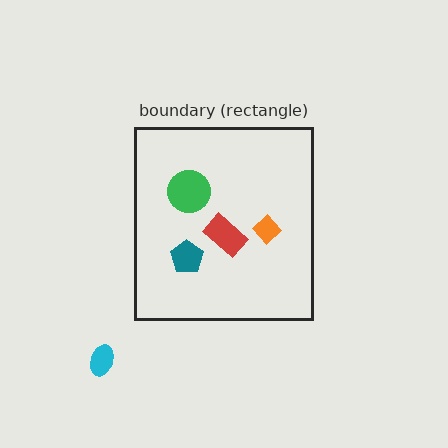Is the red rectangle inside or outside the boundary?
Inside.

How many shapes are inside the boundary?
4 inside, 1 outside.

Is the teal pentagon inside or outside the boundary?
Inside.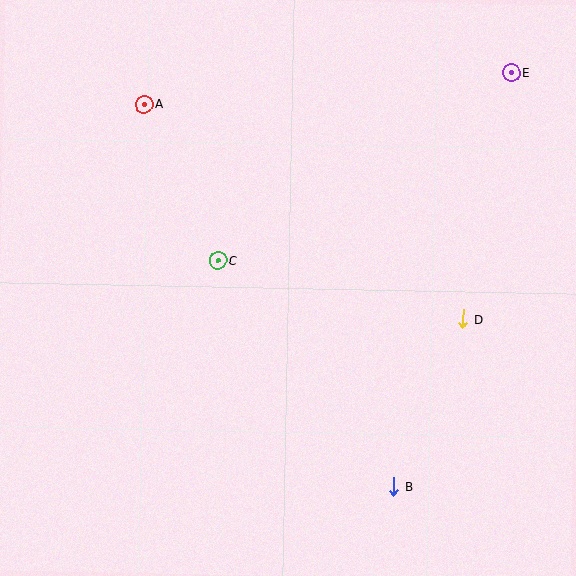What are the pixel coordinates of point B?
Point B is at (394, 487).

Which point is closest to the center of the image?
Point C at (218, 260) is closest to the center.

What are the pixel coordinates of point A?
Point A is at (144, 104).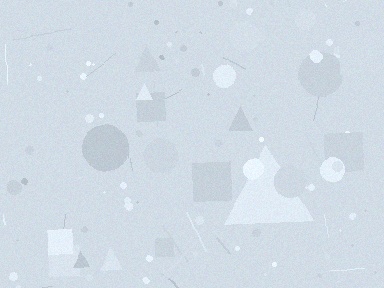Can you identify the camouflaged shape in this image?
The camouflaged shape is a triangle.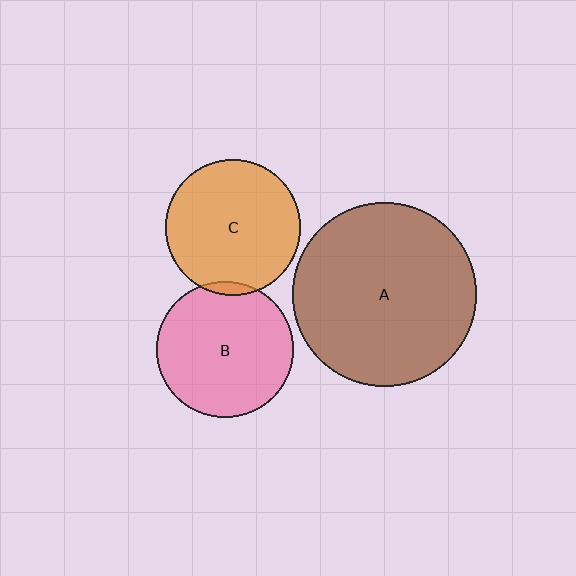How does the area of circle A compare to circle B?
Approximately 1.8 times.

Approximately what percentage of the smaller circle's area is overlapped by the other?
Approximately 5%.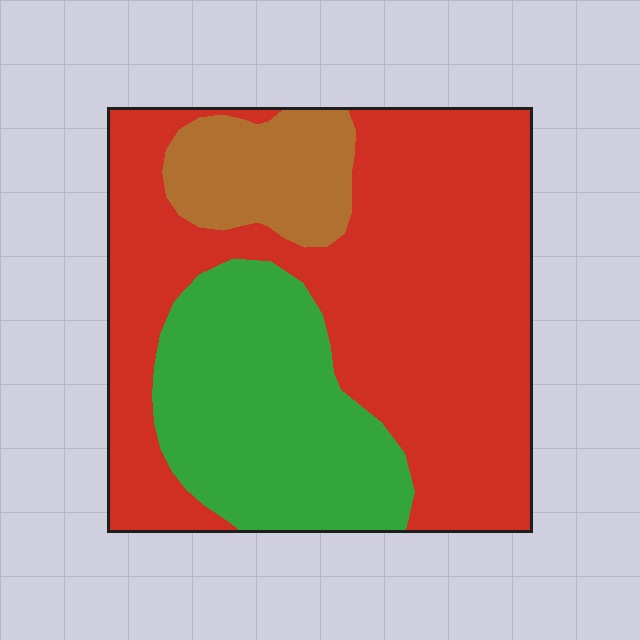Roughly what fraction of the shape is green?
Green takes up between a sixth and a third of the shape.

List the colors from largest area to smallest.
From largest to smallest: red, green, brown.